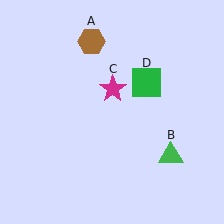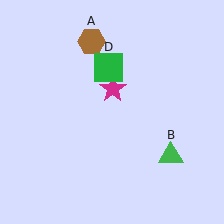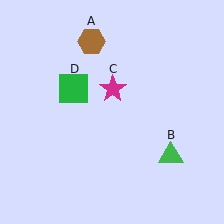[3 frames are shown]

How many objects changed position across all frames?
1 object changed position: green square (object D).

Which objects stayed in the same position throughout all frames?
Brown hexagon (object A) and green triangle (object B) and magenta star (object C) remained stationary.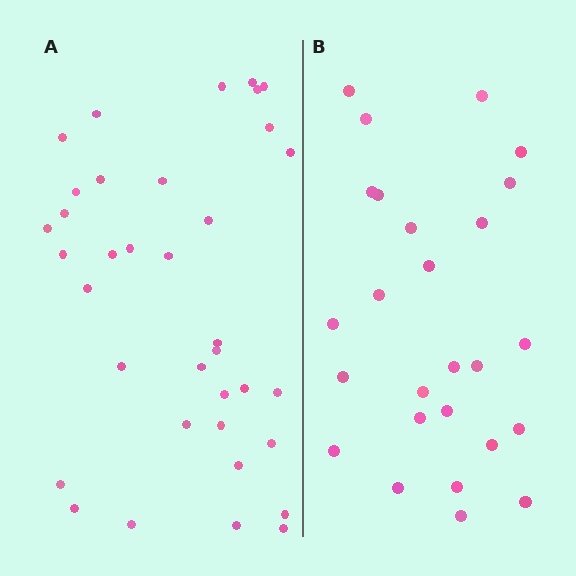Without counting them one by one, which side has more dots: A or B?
Region A (the left region) has more dots.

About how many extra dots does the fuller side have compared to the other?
Region A has roughly 10 or so more dots than region B.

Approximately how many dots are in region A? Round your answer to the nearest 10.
About 40 dots. (The exact count is 36, which rounds to 40.)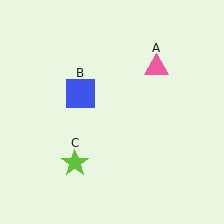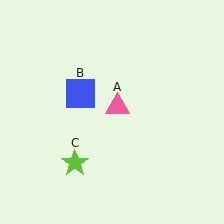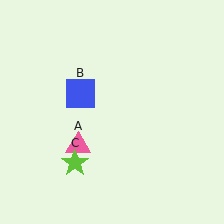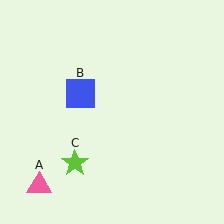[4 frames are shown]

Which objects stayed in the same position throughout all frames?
Blue square (object B) and lime star (object C) remained stationary.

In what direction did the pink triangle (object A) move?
The pink triangle (object A) moved down and to the left.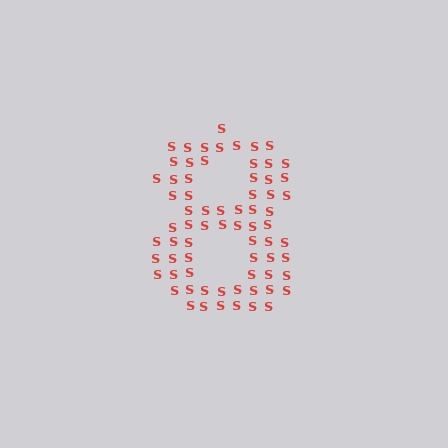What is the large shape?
The large shape is the digit 8.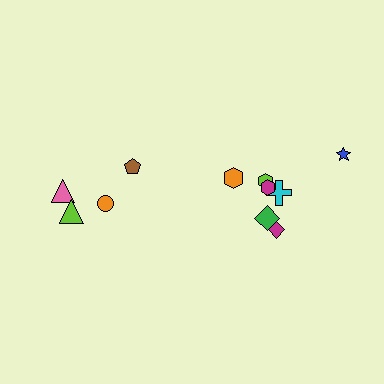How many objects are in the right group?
There are 7 objects.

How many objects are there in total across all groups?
There are 11 objects.